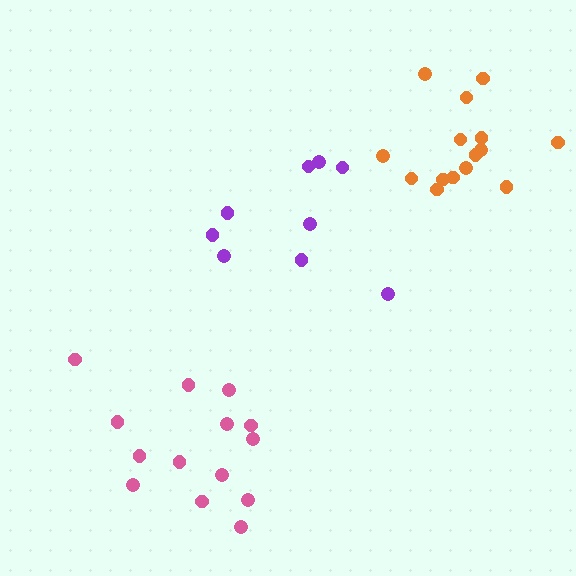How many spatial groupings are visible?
There are 3 spatial groupings.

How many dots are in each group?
Group 1: 14 dots, Group 2: 9 dots, Group 3: 15 dots (38 total).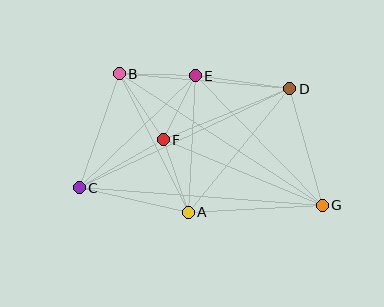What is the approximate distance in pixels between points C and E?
The distance between C and E is approximately 161 pixels.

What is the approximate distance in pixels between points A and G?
The distance between A and G is approximately 134 pixels.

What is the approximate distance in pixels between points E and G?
The distance between E and G is approximately 181 pixels.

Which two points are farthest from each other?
Points C and G are farthest from each other.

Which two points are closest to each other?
Points E and F are closest to each other.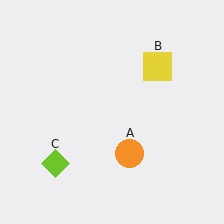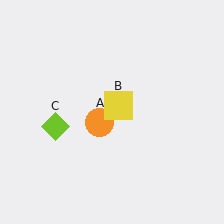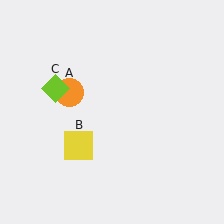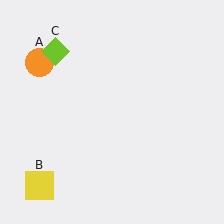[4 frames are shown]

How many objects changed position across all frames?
3 objects changed position: orange circle (object A), yellow square (object B), lime diamond (object C).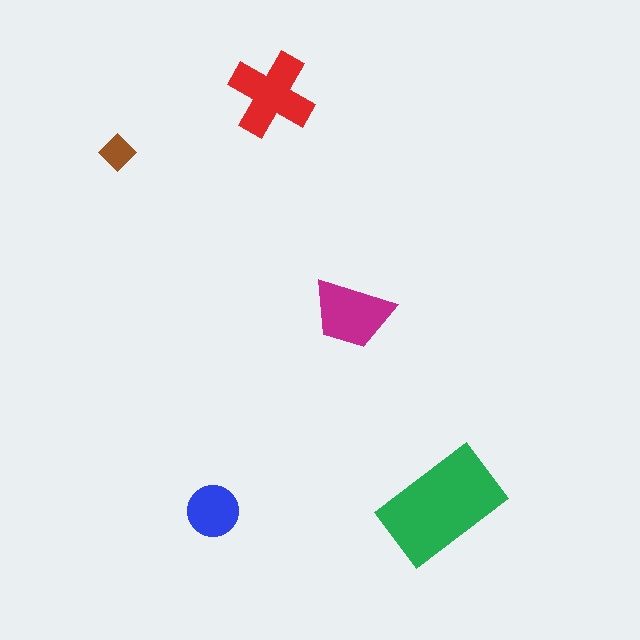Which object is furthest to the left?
The brown diamond is leftmost.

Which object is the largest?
The green rectangle.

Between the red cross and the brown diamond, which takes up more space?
The red cross.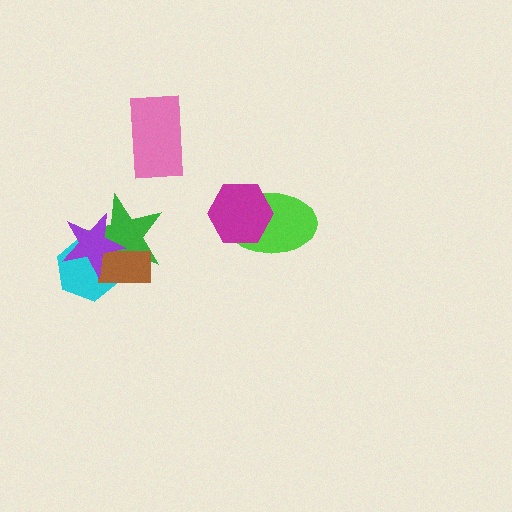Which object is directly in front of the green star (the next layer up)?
The brown rectangle is directly in front of the green star.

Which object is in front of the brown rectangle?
The purple star is in front of the brown rectangle.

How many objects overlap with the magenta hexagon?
1 object overlaps with the magenta hexagon.